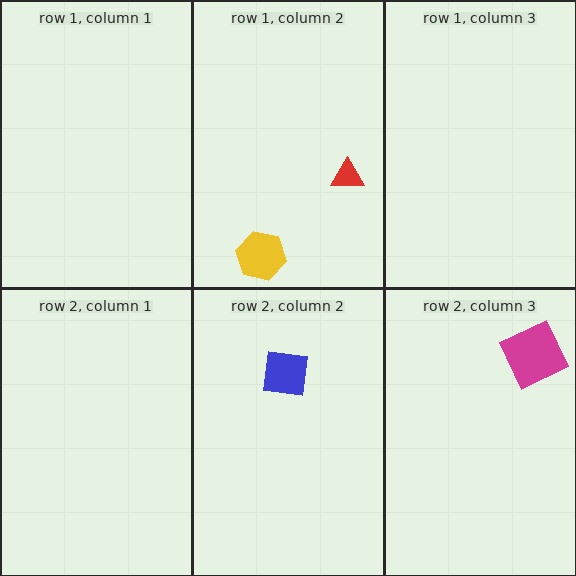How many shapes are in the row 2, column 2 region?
1.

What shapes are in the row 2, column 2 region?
The blue square.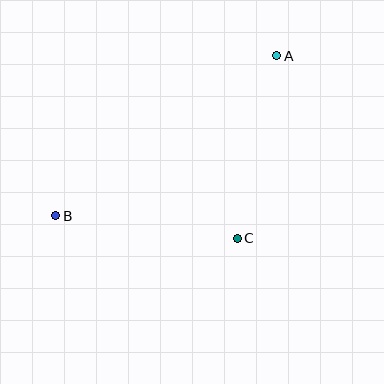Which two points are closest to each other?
Points B and C are closest to each other.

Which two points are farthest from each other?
Points A and B are farthest from each other.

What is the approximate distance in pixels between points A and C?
The distance between A and C is approximately 187 pixels.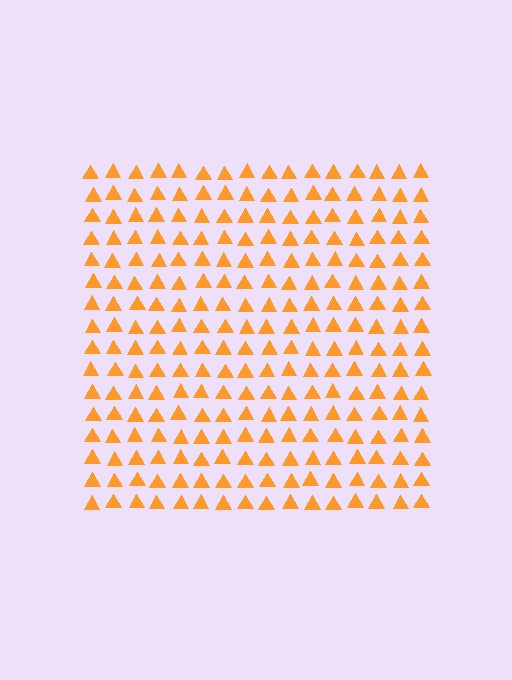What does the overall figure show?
The overall figure shows a square.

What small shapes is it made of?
It is made of small triangles.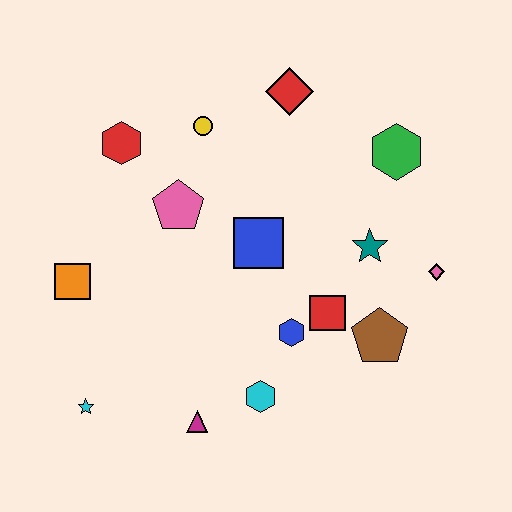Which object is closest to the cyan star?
The magenta triangle is closest to the cyan star.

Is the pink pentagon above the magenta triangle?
Yes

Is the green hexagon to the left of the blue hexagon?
No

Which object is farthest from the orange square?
The pink diamond is farthest from the orange square.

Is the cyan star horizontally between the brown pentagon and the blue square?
No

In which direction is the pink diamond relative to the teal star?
The pink diamond is to the right of the teal star.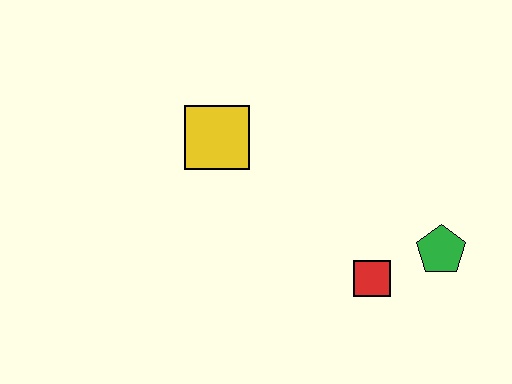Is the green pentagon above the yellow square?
No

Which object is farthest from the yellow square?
The green pentagon is farthest from the yellow square.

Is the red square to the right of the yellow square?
Yes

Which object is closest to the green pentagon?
The red square is closest to the green pentagon.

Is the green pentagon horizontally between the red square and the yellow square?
No